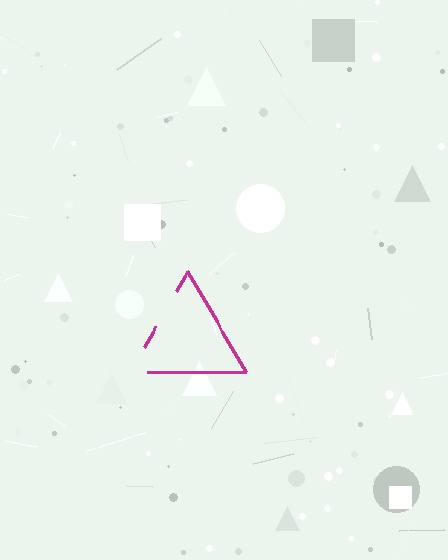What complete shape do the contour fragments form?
The contour fragments form a triangle.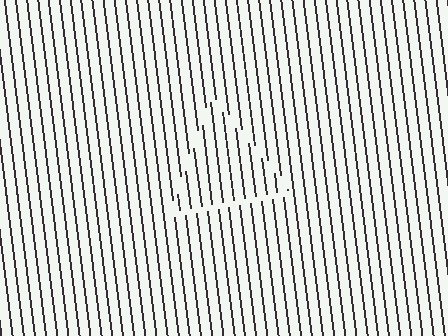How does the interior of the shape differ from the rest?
The interior of the shape contains the same grating, shifted by half a period — the contour is defined by the phase discontinuity where line-ends from the inner and outer gratings abut.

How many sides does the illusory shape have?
3 sides — the line-ends trace a triangle.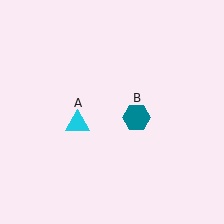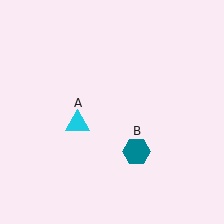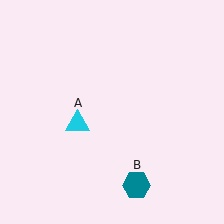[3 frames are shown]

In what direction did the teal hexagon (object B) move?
The teal hexagon (object B) moved down.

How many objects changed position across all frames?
1 object changed position: teal hexagon (object B).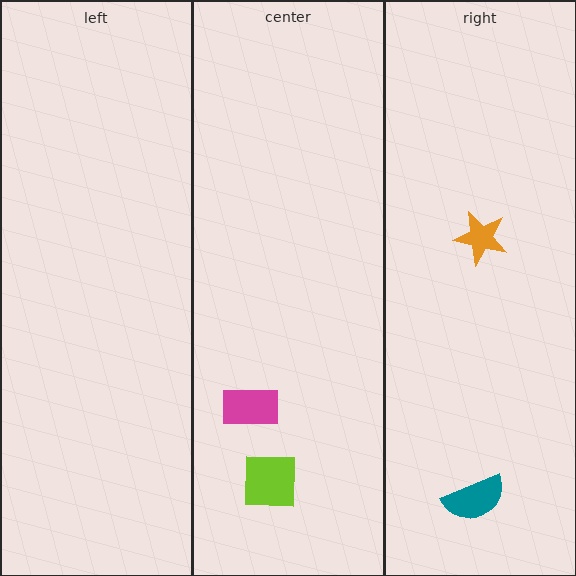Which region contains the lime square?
The center region.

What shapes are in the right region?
The orange star, the teal semicircle.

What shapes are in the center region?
The magenta rectangle, the lime square.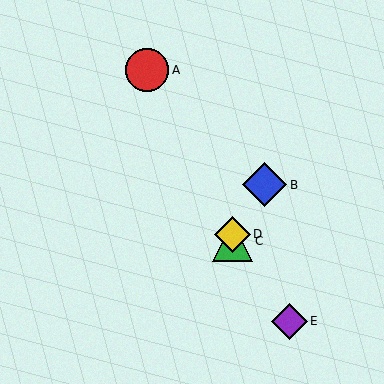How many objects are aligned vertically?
2 objects (C, D) are aligned vertically.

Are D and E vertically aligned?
No, D is at x≈232 and E is at x≈289.